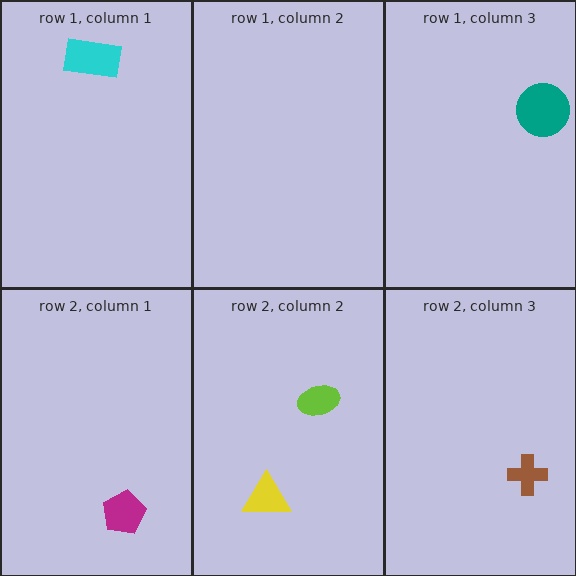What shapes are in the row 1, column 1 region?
The cyan rectangle.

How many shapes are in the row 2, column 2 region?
2.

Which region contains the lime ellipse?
The row 2, column 2 region.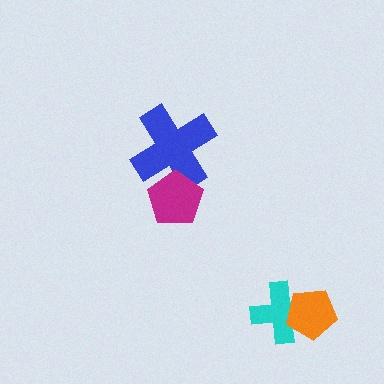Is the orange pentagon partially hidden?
No, no other shape covers it.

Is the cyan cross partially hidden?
Yes, it is partially covered by another shape.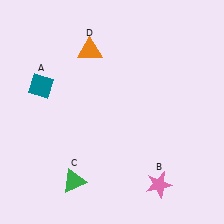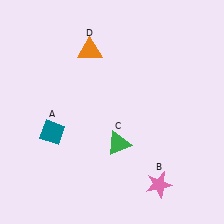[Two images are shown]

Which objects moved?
The objects that moved are: the teal diamond (A), the green triangle (C).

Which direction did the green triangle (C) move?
The green triangle (C) moved right.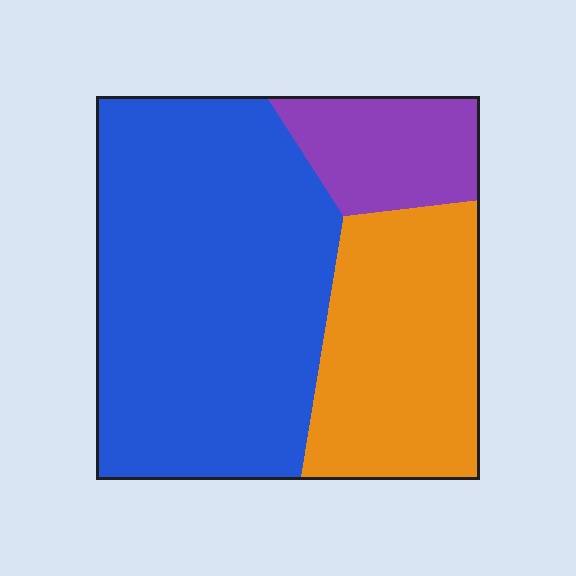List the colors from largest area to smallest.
From largest to smallest: blue, orange, purple.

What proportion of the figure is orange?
Orange covers roughly 30% of the figure.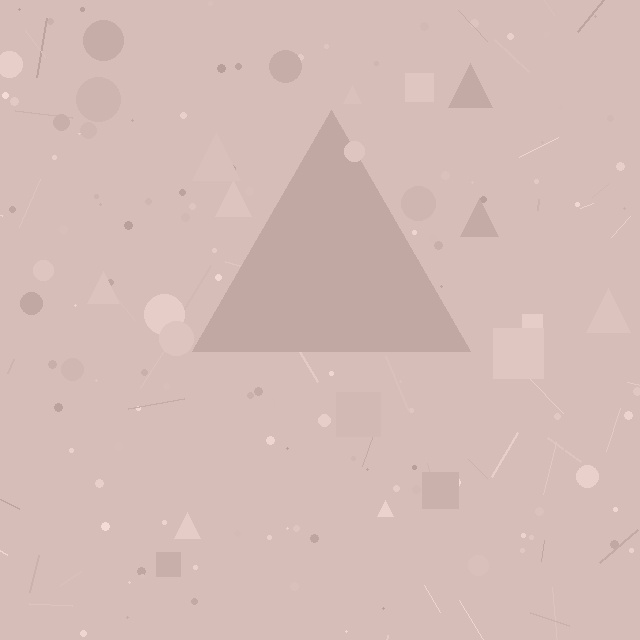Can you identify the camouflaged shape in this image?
The camouflaged shape is a triangle.